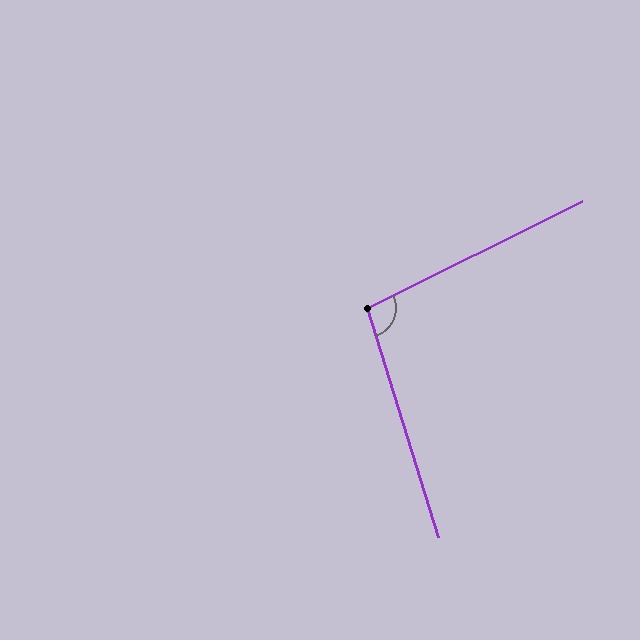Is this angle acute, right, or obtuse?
It is obtuse.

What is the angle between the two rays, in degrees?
Approximately 99 degrees.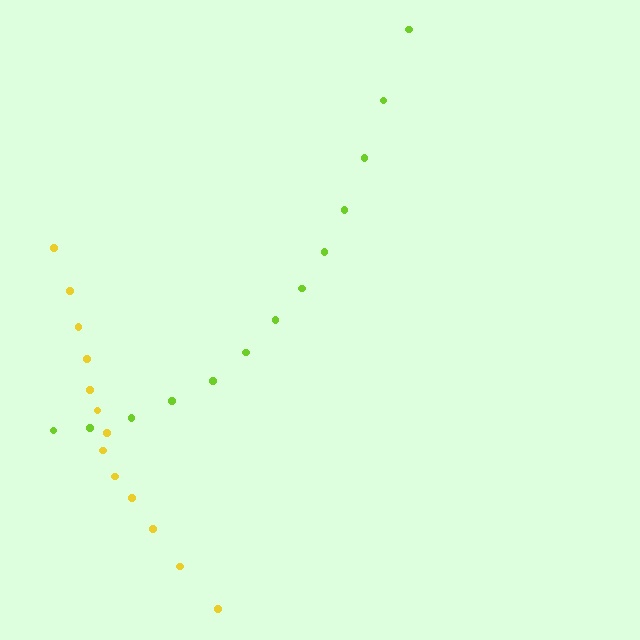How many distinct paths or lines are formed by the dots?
There are 2 distinct paths.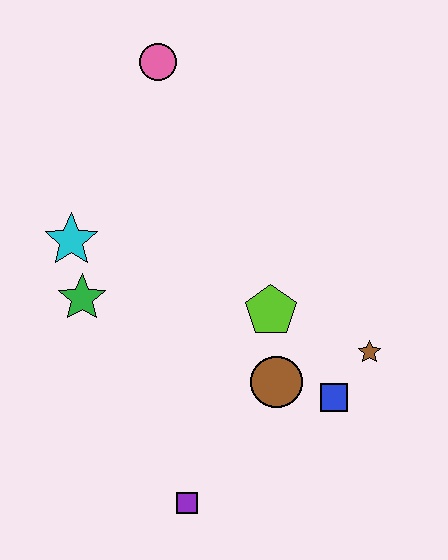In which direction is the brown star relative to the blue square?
The brown star is above the blue square.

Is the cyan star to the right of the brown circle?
No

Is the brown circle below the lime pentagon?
Yes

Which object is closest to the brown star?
The blue square is closest to the brown star.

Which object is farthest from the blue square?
The pink circle is farthest from the blue square.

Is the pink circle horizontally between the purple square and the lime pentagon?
No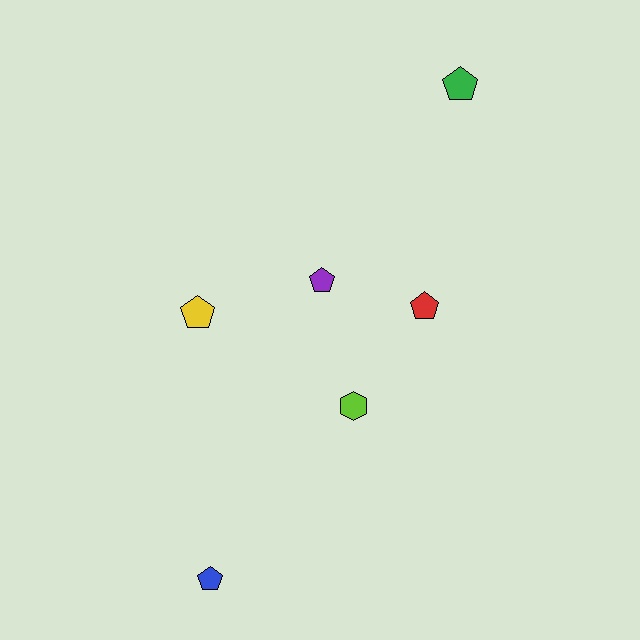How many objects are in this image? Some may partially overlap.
There are 6 objects.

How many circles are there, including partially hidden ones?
There are no circles.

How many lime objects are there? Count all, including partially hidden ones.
There is 1 lime object.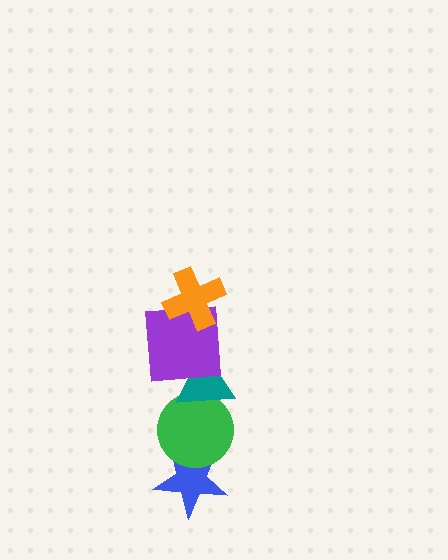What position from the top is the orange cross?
The orange cross is 1st from the top.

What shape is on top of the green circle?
The teal triangle is on top of the green circle.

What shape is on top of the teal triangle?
The purple square is on top of the teal triangle.